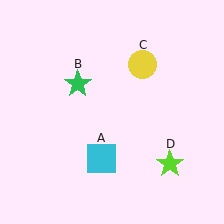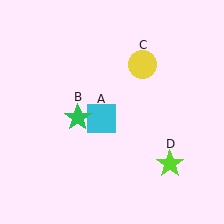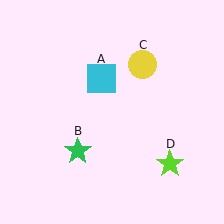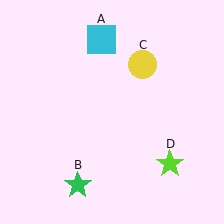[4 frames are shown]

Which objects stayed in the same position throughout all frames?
Yellow circle (object C) and lime star (object D) remained stationary.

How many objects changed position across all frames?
2 objects changed position: cyan square (object A), green star (object B).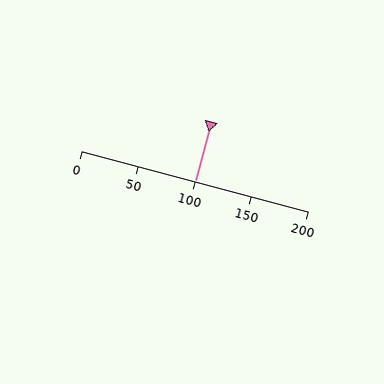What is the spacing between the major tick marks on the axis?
The major ticks are spaced 50 apart.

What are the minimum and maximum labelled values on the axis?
The axis runs from 0 to 200.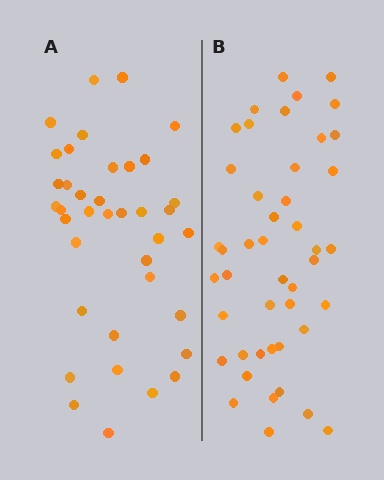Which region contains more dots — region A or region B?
Region B (the right region) has more dots.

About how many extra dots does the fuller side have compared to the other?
Region B has roughly 8 or so more dots than region A.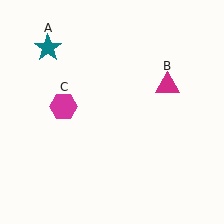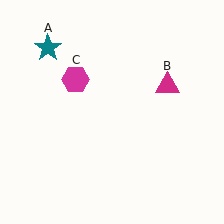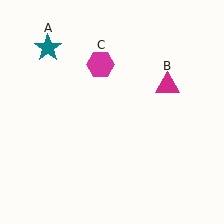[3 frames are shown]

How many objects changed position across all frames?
1 object changed position: magenta hexagon (object C).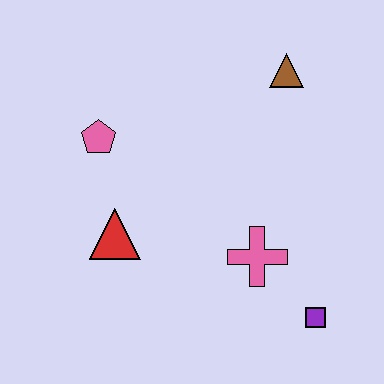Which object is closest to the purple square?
The pink cross is closest to the purple square.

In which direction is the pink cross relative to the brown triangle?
The pink cross is below the brown triangle.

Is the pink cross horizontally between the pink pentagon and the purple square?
Yes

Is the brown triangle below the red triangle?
No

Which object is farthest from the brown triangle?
The purple square is farthest from the brown triangle.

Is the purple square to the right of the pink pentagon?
Yes